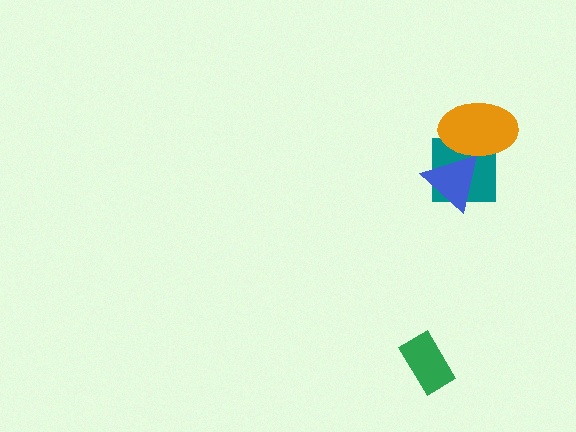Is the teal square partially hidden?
Yes, it is partially covered by another shape.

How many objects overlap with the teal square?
2 objects overlap with the teal square.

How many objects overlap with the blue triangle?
2 objects overlap with the blue triangle.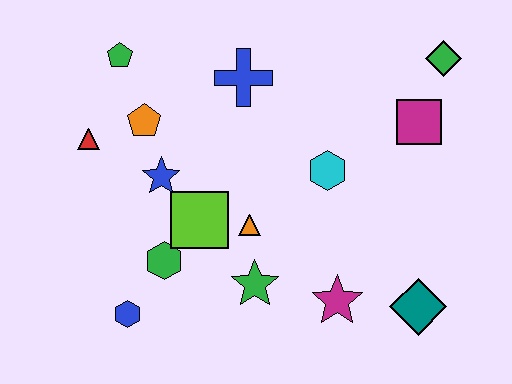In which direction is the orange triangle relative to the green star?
The orange triangle is above the green star.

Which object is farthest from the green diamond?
The blue hexagon is farthest from the green diamond.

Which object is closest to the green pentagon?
The orange pentagon is closest to the green pentagon.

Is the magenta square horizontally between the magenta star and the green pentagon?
No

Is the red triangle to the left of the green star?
Yes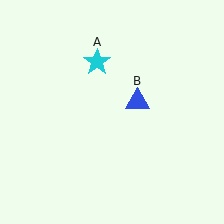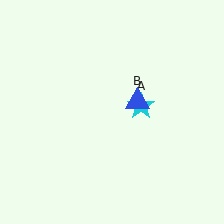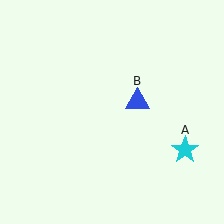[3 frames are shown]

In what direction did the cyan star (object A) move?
The cyan star (object A) moved down and to the right.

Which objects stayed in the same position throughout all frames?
Blue triangle (object B) remained stationary.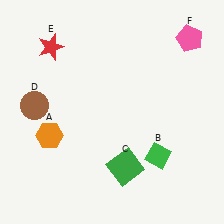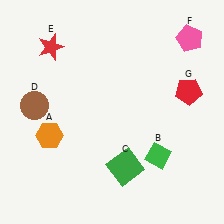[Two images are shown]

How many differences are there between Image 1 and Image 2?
There is 1 difference between the two images.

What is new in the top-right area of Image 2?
A red pentagon (G) was added in the top-right area of Image 2.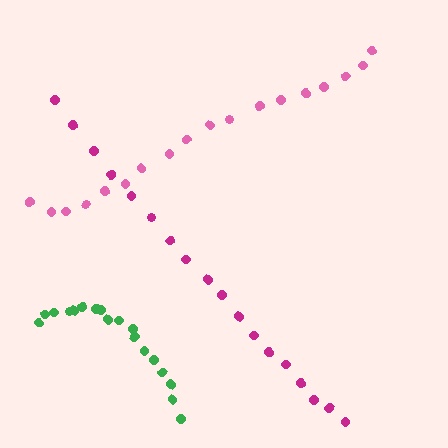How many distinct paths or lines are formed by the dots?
There are 3 distinct paths.